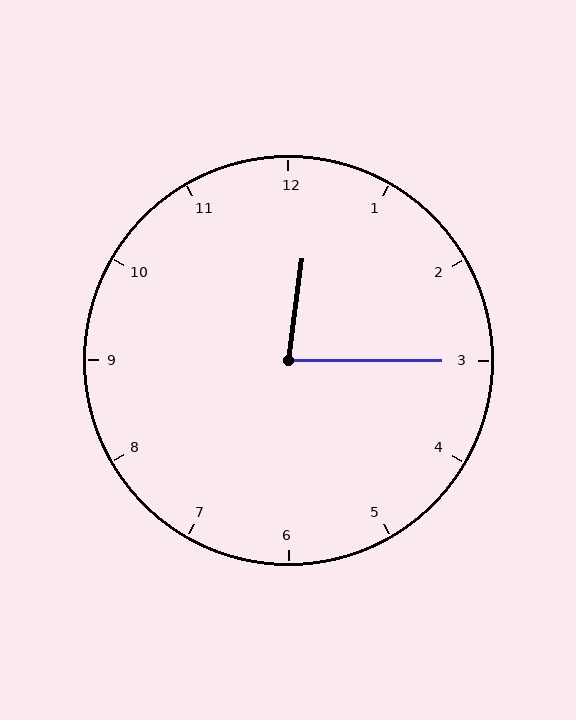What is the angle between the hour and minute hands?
Approximately 82 degrees.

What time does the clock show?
12:15.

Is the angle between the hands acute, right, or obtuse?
It is acute.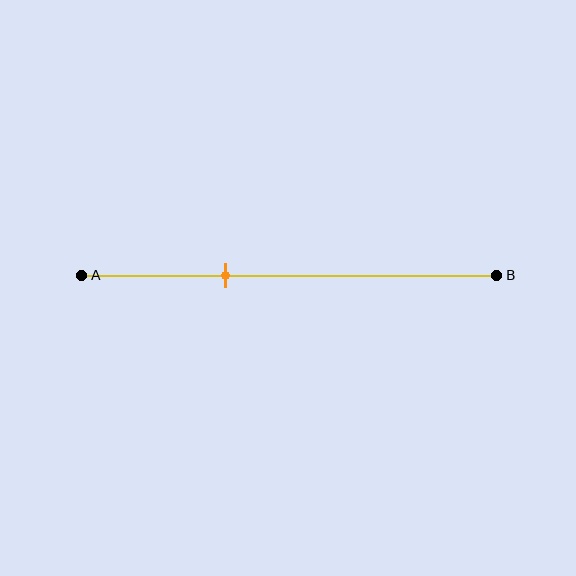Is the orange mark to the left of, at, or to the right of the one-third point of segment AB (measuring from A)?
The orange mark is approximately at the one-third point of segment AB.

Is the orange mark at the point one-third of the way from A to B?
Yes, the mark is approximately at the one-third point.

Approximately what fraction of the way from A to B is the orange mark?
The orange mark is approximately 35% of the way from A to B.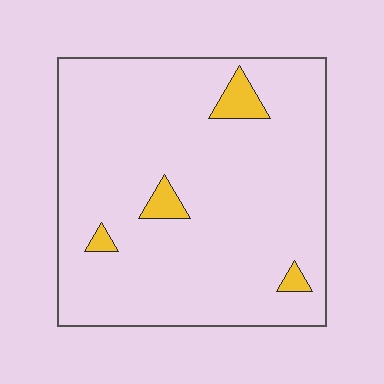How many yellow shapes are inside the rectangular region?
4.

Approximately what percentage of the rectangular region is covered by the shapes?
Approximately 5%.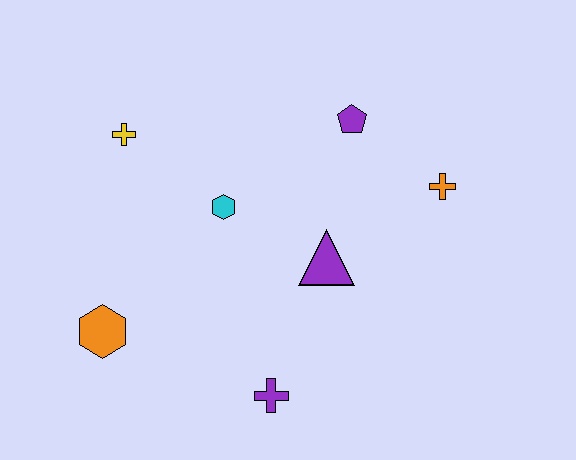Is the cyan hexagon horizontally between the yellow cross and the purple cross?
Yes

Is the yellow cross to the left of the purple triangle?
Yes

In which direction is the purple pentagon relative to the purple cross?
The purple pentagon is above the purple cross.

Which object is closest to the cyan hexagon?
The purple triangle is closest to the cyan hexagon.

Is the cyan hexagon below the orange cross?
Yes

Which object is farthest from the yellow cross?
The orange cross is farthest from the yellow cross.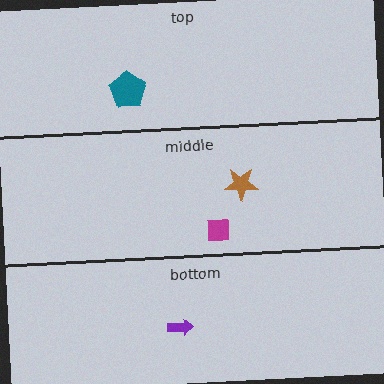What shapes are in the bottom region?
The purple arrow.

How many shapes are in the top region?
1.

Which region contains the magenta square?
The middle region.